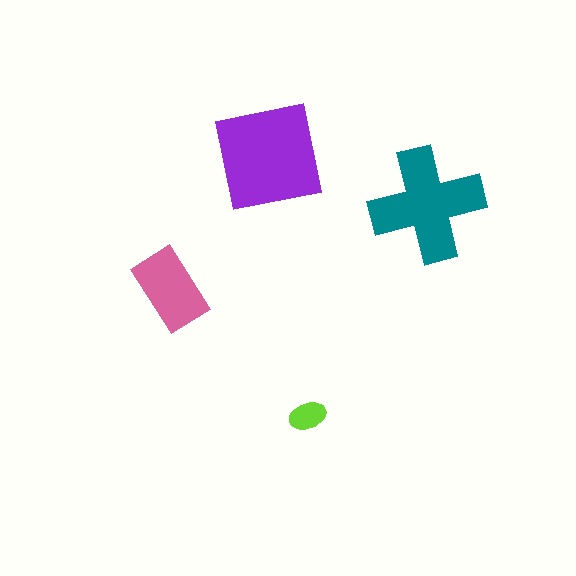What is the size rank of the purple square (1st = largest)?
1st.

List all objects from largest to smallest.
The purple square, the teal cross, the pink rectangle, the lime ellipse.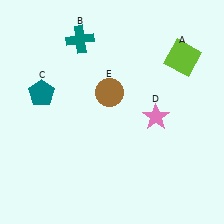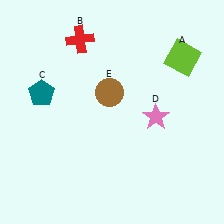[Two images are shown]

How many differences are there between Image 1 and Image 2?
There is 1 difference between the two images.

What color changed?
The cross (B) changed from teal in Image 1 to red in Image 2.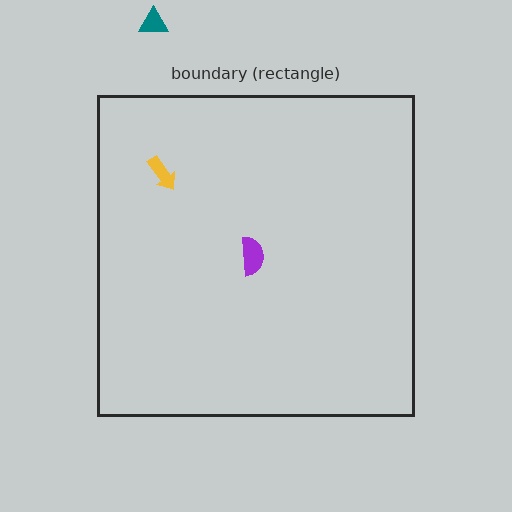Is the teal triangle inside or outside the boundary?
Outside.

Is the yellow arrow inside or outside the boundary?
Inside.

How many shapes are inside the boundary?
2 inside, 1 outside.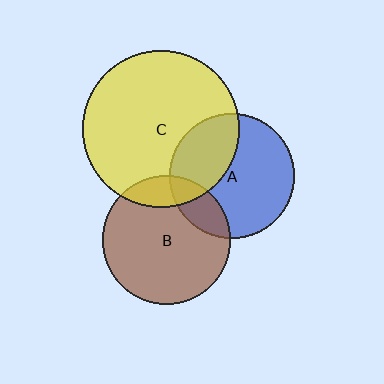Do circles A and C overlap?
Yes.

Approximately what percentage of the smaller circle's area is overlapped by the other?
Approximately 35%.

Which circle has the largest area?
Circle C (yellow).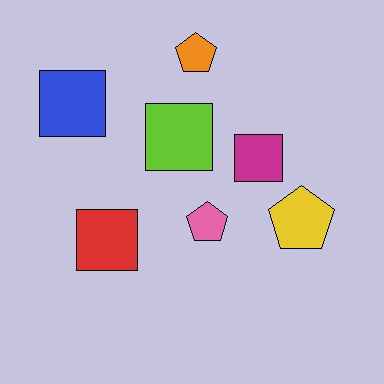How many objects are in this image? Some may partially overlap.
There are 7 objects.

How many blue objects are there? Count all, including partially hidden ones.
There is 1 blue object.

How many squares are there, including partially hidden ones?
There are 4 squares.